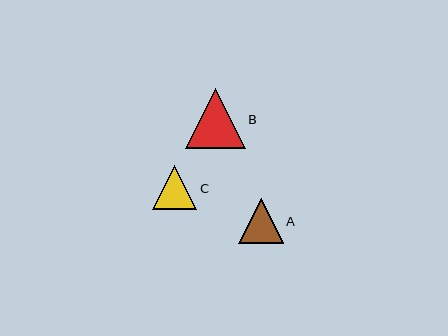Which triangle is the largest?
Triangle B is the largest with a size of approximately 60 pixels.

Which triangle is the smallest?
Triangle C is the smallest with a size of approximately 44 pixels.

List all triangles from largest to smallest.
From largest to smallest: B, A, C.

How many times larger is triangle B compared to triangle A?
Triangle B is approximately 1.3 times the size of triangle A.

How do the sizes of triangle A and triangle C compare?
Triangle A and triangle C are approximately the same size.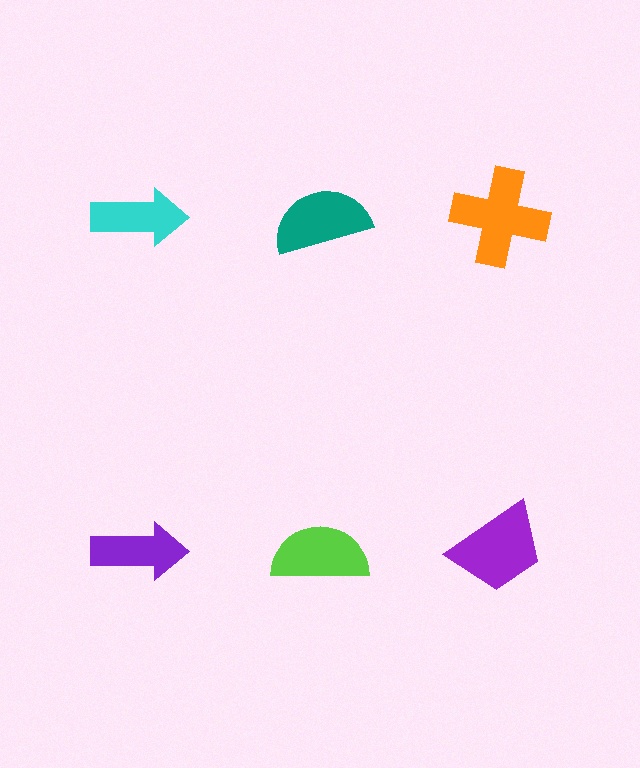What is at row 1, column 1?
A cyan arrow.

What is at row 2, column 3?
A purple trapezoid.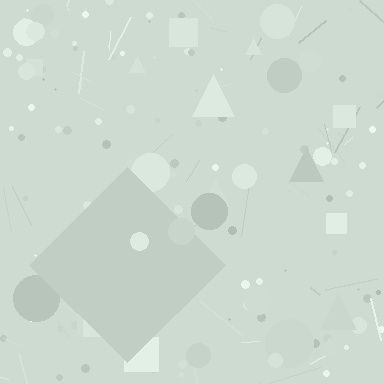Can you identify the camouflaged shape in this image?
The camouflaged shape is a diamond.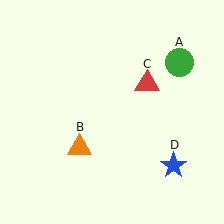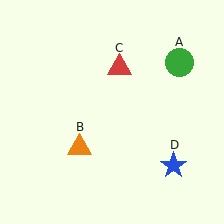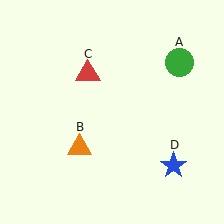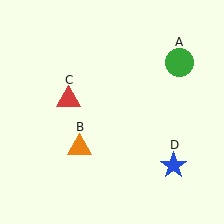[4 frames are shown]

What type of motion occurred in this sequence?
The red triangle (object C) rotated counterclockwise around the center of the scene.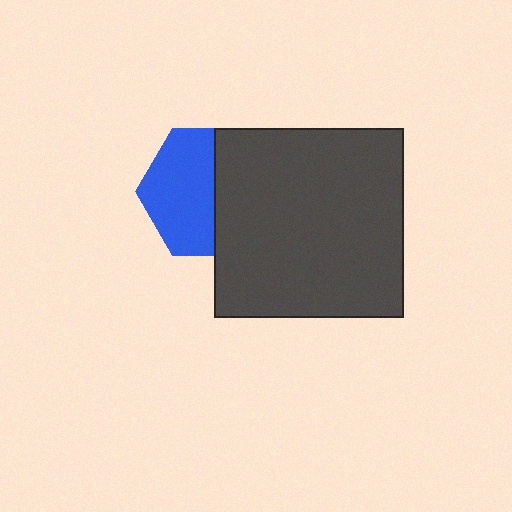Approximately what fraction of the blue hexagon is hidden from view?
Roughly 46% of the blue hexagon is hidden behind the dark gray square.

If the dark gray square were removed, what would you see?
You would see the complete blue hexagon.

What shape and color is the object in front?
The object in front is a dark gray square.